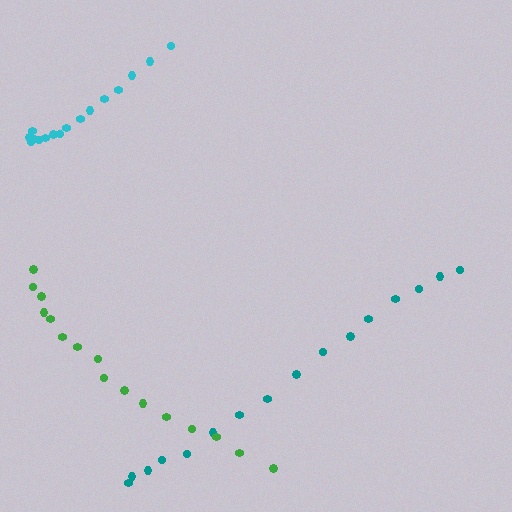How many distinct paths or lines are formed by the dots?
There are 3 distinct paths.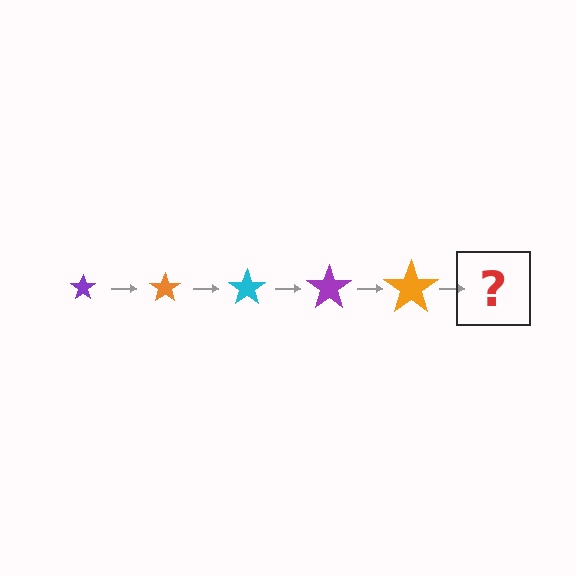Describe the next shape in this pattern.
It should be a cyan star, larger than the previous one.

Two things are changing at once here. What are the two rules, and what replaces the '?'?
The two rules are that the star grows larger each step and the color cycles through purple, orange, and cyan. The '?' should be a cyan star, larger than the previous one.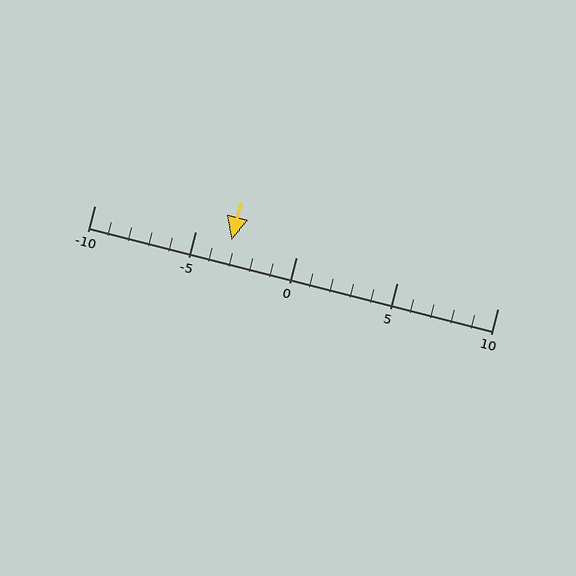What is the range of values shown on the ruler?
The ruler shows values from -10 to 10.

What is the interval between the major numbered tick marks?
The major tick marks are spaced 5 units apart.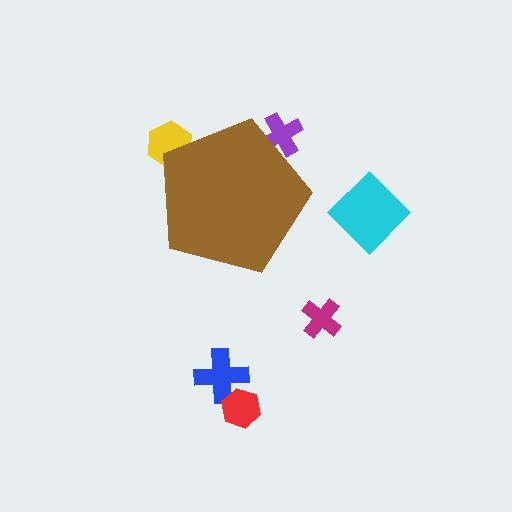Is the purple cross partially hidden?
Yes, the purple cross is partially hidden behind the brown pentagon.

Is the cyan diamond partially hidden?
No, the cyan diamond is fully visible.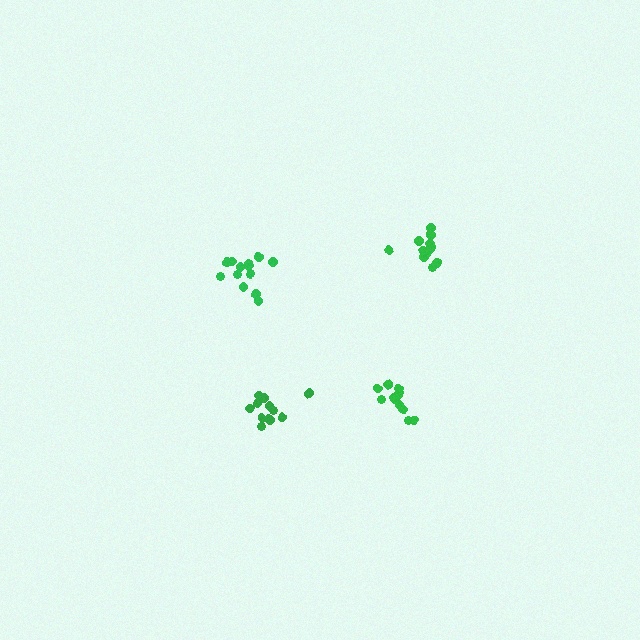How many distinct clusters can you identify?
There are 4 distinct clusters.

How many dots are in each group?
Group 1: 13 dots, Group 2: 13 dots, Group 3: 12 dots, Group 4: 12 dots (50 total).